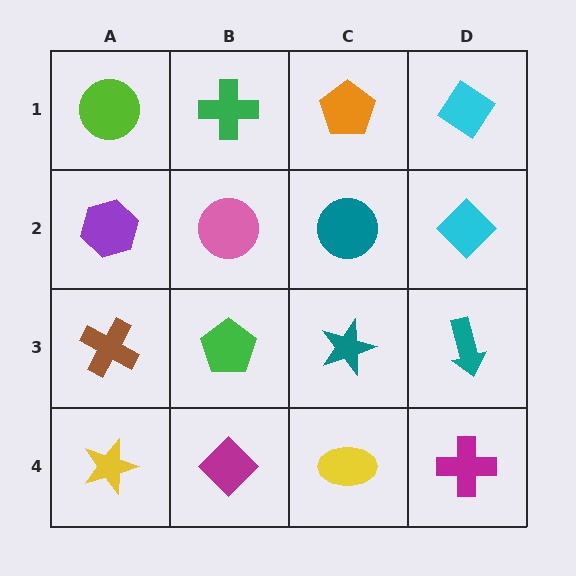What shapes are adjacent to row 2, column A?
A lime circle (row 1, column A), a brown cross (row 3, column A), a pink circle (row 2, column B).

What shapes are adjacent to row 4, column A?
A brown cross (row 3, column A), a magenta diamond (row 4, column B).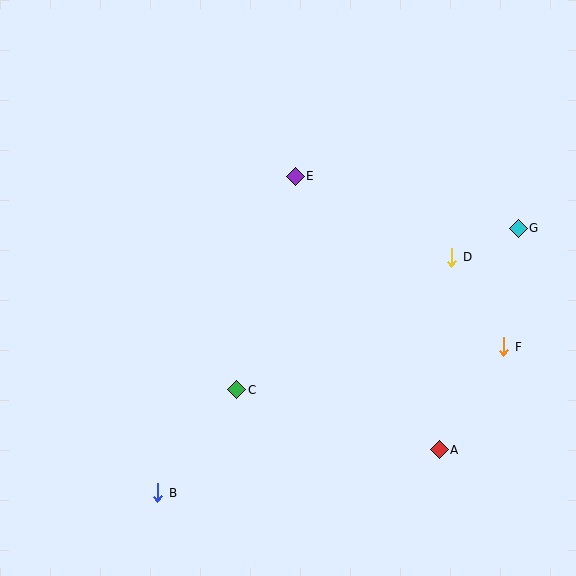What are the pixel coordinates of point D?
Point D is at (452, 257).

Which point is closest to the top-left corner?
Point E is closest to the top-left corner.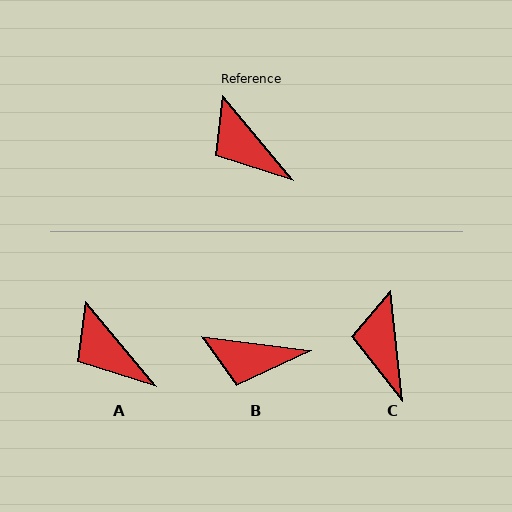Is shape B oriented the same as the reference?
No, it is off by about 43 degrees.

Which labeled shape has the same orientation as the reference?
A.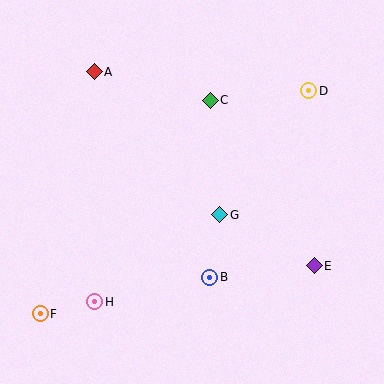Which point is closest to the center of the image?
Point G at (220, 215) is closest to the center.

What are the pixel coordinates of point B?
Point B is at (210, 277).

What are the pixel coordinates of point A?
Point A is at (94, 72).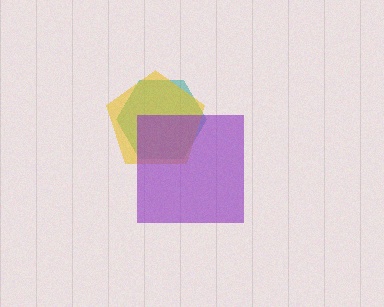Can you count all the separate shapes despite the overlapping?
Yes, there are 3 separate shapes.